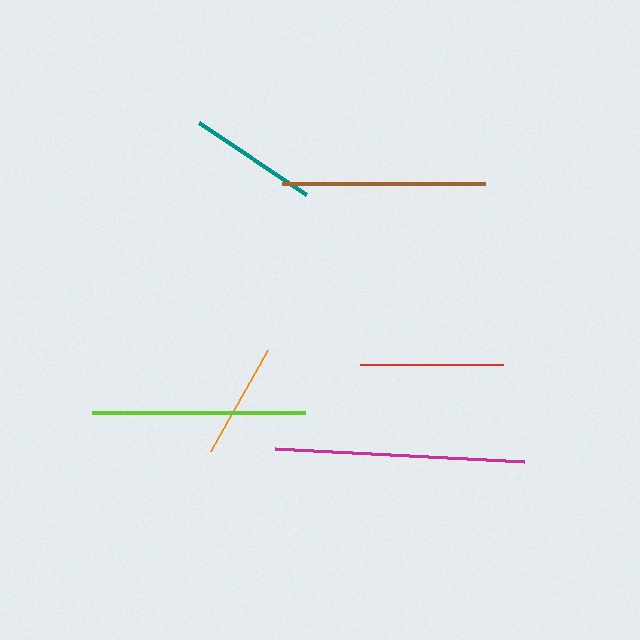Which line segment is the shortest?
The orange line is the shortest at approximately 115 pixels.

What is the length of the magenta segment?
The magenta segment is approximately 250 pixels long.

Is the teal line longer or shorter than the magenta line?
The magenta line is longer than the teal line.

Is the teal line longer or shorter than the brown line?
The brown line is longer than the teal line.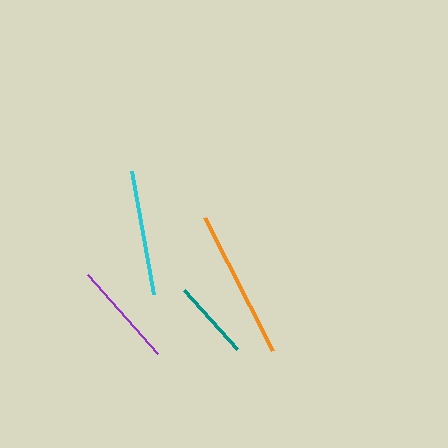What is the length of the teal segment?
The teal segment is approximately 79 pixels long.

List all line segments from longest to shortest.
From longest to shortest: orange, cyan, purple, teal.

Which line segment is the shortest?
The teal line is the shortest at approximately 79 pixels.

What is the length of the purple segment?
The purple segment is approximately 105 pixels long.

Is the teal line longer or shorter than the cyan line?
The cyan line is longer than the teal line.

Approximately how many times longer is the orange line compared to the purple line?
The orange line is approximately 1.4 times the length of the purple line.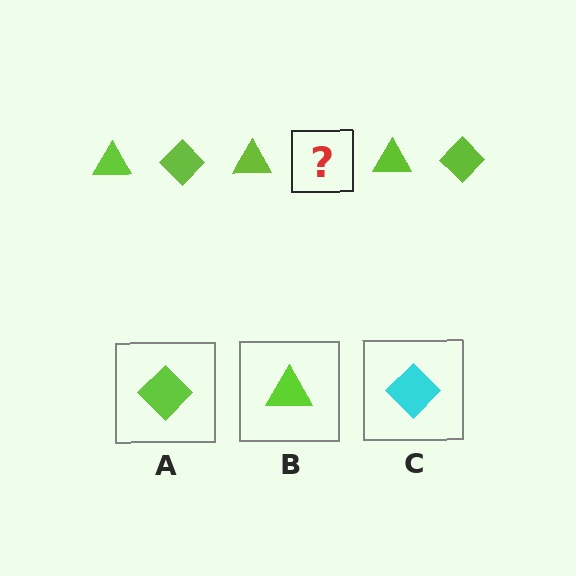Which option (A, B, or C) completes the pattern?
A.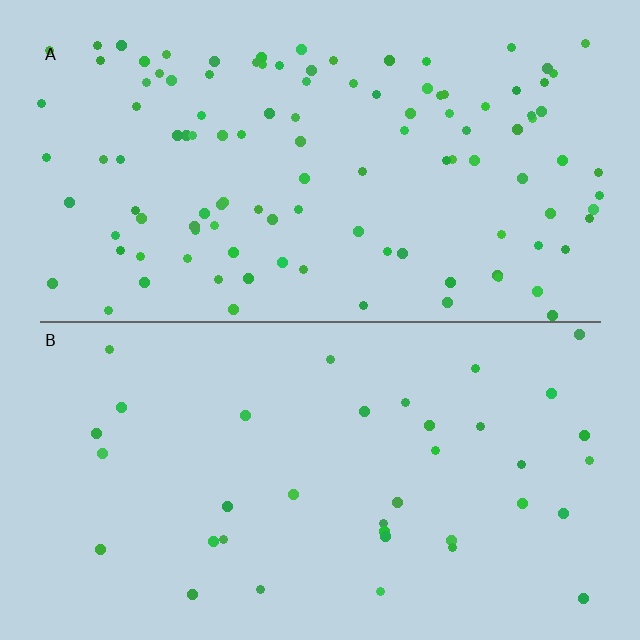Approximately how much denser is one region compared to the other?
Approximately 3.1× — region A over region B.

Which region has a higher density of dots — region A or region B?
A (the top).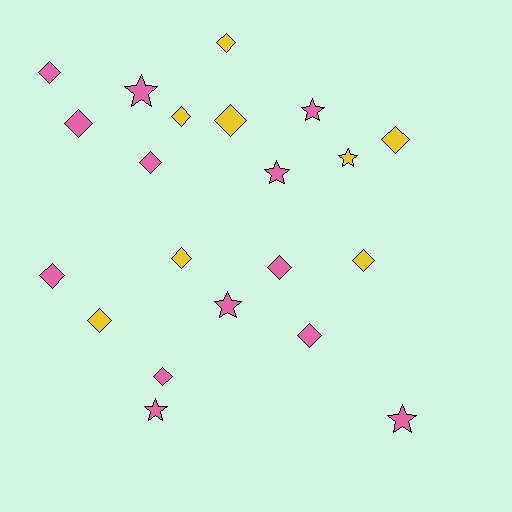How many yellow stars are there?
There is 1 yellow star.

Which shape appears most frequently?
Diamond, with 14 objects.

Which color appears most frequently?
Pink, with 13 objects.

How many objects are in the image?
There are 21 objects.